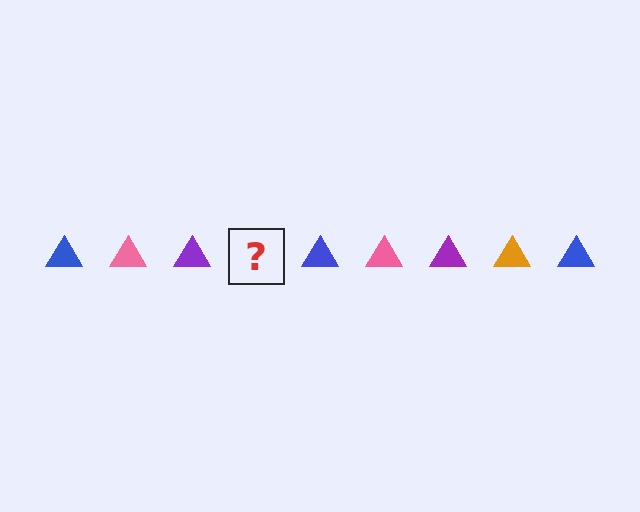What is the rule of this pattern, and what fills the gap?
The rule is that the pattern cycles through blue, pink, purple, orange triangles. The gap should be filled with an orange triangle.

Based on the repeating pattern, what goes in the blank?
The blank should be an orange triangle.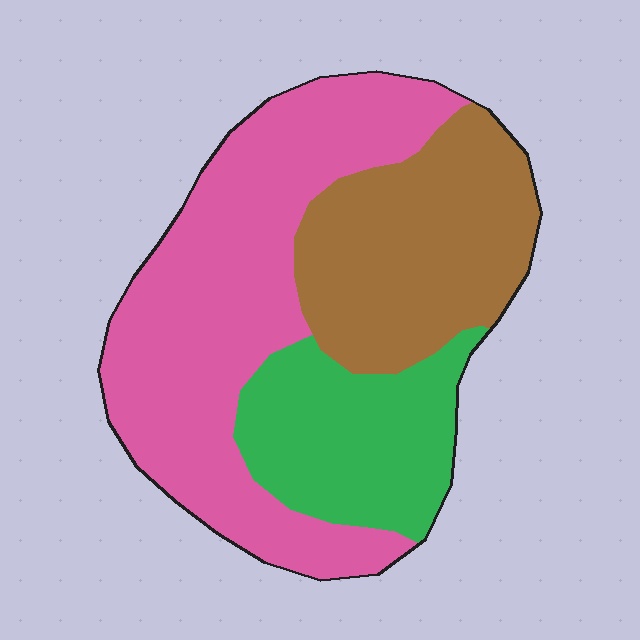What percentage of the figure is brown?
Brown covers roughly 30% of the figure.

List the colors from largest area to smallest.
From largest to smallest: pink, brown, green.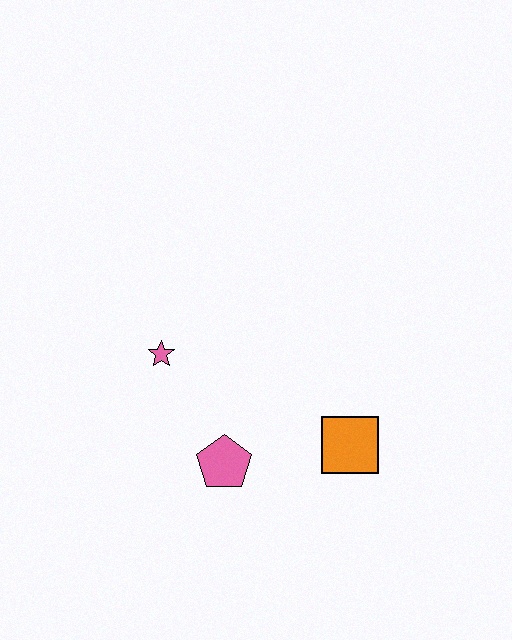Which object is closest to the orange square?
The pink pentagon is closest to the orange square.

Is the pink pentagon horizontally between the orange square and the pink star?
Yes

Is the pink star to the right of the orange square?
No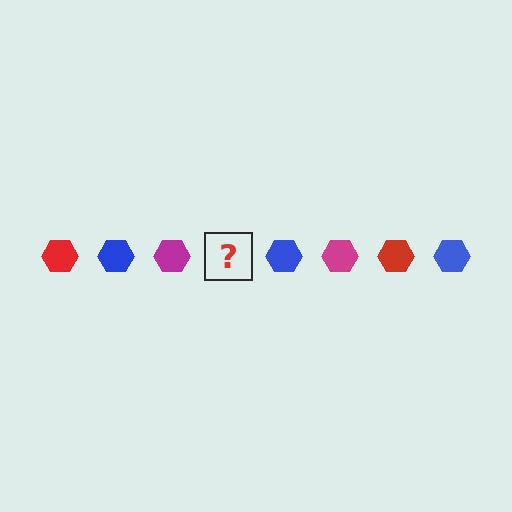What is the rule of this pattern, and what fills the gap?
The rule is that the pattern cycles through red, blue, magenta hexagons. The gap should be filled with a red hexagon.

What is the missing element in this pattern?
The missing element is a red hexagon.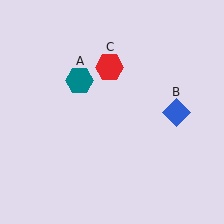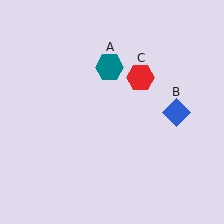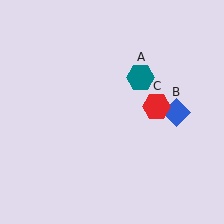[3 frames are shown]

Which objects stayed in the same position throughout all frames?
Blue diamond (object B) remained stationary.